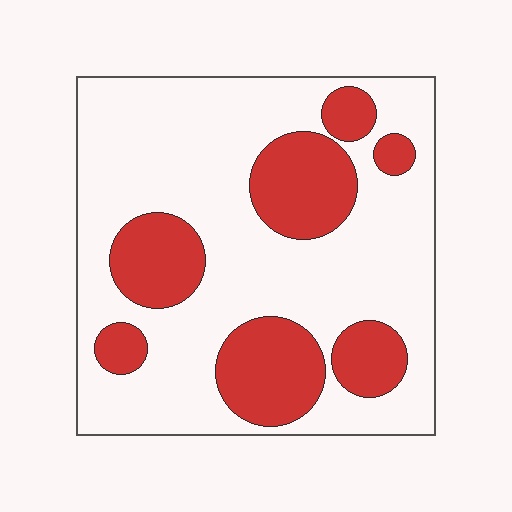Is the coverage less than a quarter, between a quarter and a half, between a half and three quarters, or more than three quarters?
Between a quarter and a half.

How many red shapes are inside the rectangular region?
7.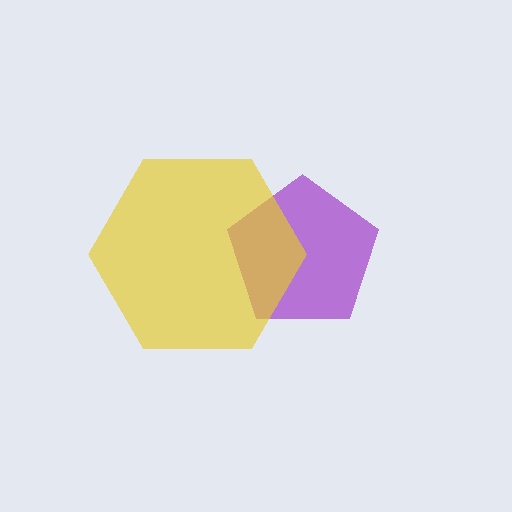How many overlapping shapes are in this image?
There are 2 overlapping shapes in the image.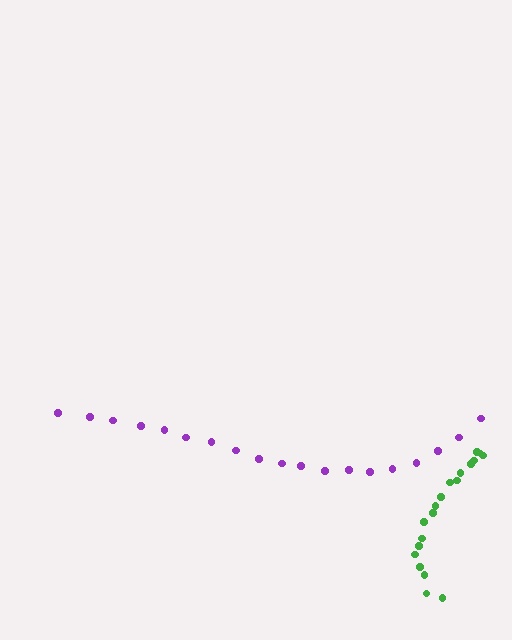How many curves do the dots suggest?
There are 2 distinct paths.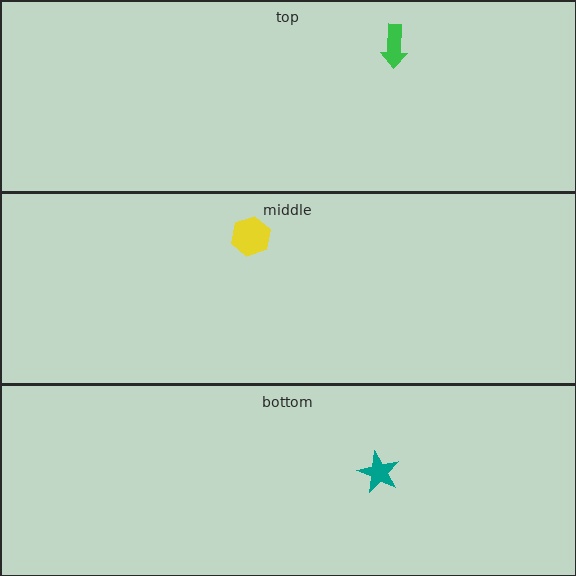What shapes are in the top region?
The green arrow.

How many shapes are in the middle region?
1.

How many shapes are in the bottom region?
1.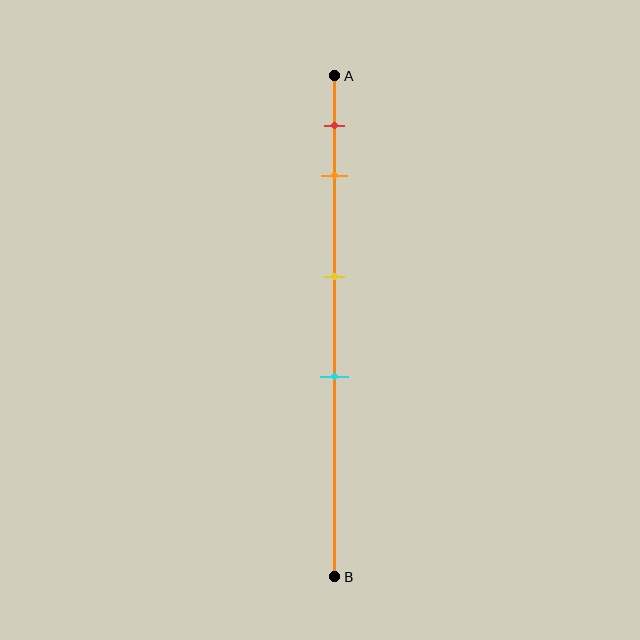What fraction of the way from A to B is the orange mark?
The orange mark is approximately 20% (0.2) of the way from A to B.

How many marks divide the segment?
There are 4 marks dividing the segment.